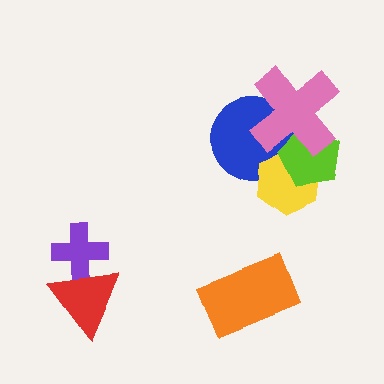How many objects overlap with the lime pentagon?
3 objects overlap with the lime pentagon.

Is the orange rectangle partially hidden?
No, no other shape covers it.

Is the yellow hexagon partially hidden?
Yes, it is partially covered by another shape.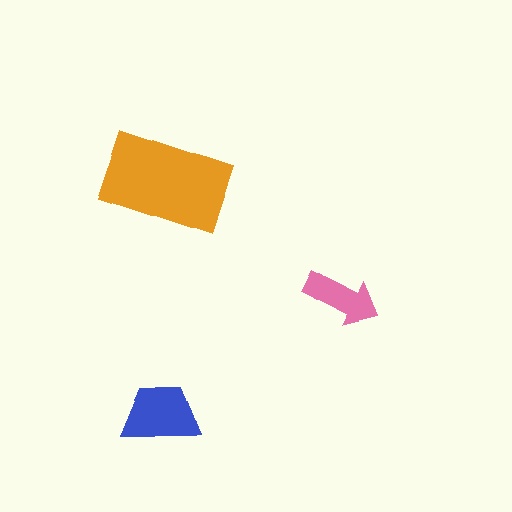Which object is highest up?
The orange rectangle is topmost.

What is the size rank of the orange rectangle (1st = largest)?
1st.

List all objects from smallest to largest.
The pink arrow, the blue trapezoid, the orange rectangle.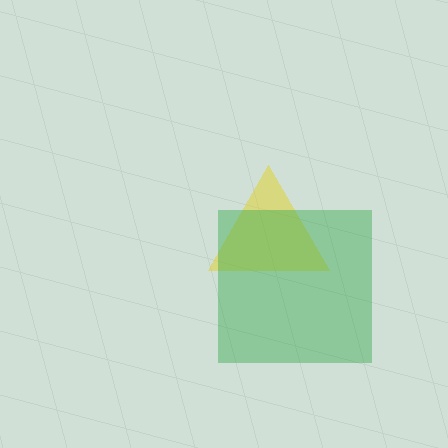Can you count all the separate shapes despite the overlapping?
Yes, there are 2 separate shapes.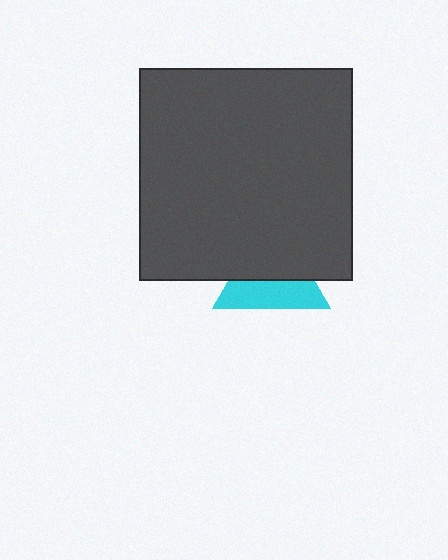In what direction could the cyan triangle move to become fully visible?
The cyan triangle could move down. That would shift it out from behind the dark gray square entirely.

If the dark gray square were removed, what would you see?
You would see the complete cyan triangle.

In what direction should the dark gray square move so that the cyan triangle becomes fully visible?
The dark gray square should move up. That is the shortest direction to clear the overlap and leave the cyan triangle fully visible.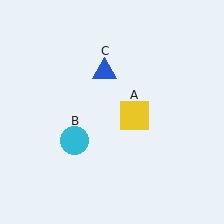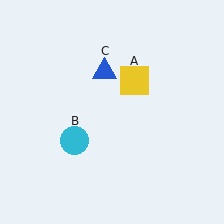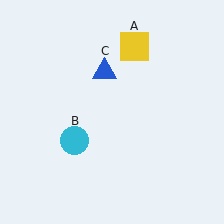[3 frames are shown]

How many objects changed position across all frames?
1 object changed position: yellow square (object A).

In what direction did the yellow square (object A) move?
The yellow square (object A) moved up.